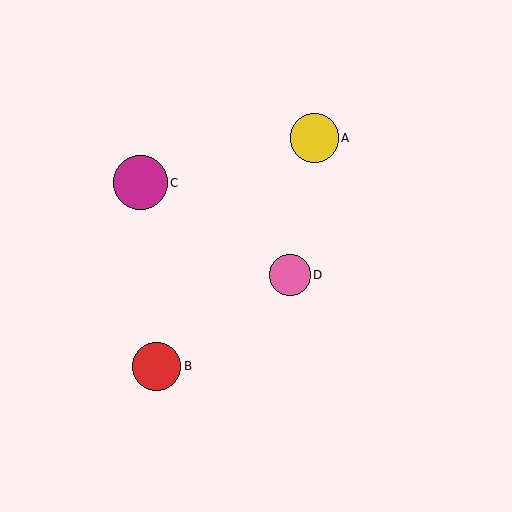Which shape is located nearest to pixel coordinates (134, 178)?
The magenta circle (labeled C) at (140, 183) is nearest to that location.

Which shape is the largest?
The magenta circle (labeled C) is the largest.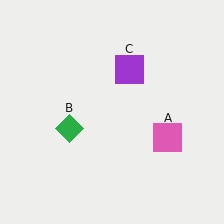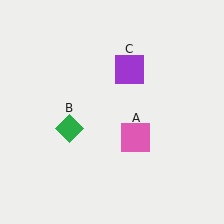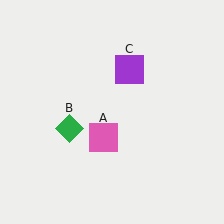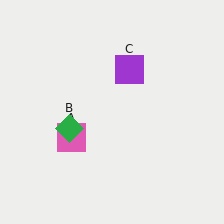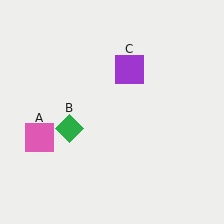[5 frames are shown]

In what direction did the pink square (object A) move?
The pink square (object A) moved left.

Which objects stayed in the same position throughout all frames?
Green diamond (object B) and purple square (object C) remained stationary.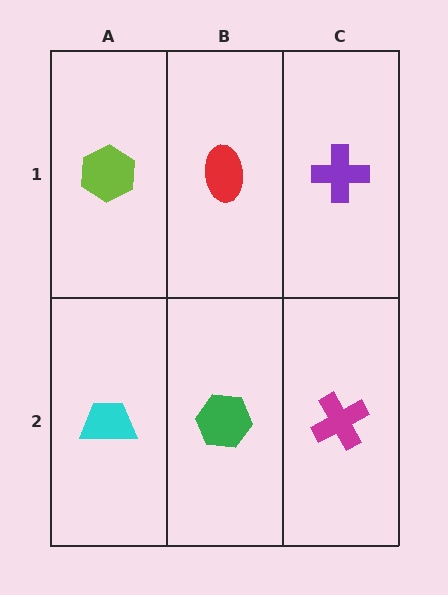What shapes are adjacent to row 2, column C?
A purple cross (row 1, column C), a green hexagon (row 2, column B).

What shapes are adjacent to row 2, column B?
A red ellipse (row 1, column B), a cyan trapezoid (row 2, column A), a magenta cross (row 2, column C).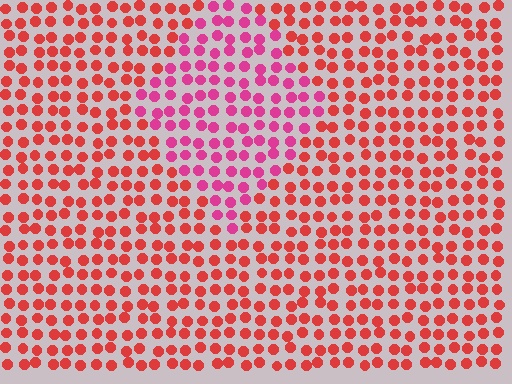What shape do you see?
I see a diamond.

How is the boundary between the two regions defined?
The boundary is defined purely by a slight shift in hue (about 34 degrees). Spacing, size, and orientation are identical on both sides.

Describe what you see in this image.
The image is filled with small red elements in a uniform arrangement. A diamond-shaped region is visible where the elements are tinted to a slightly different hue, forming a subtle color boundary.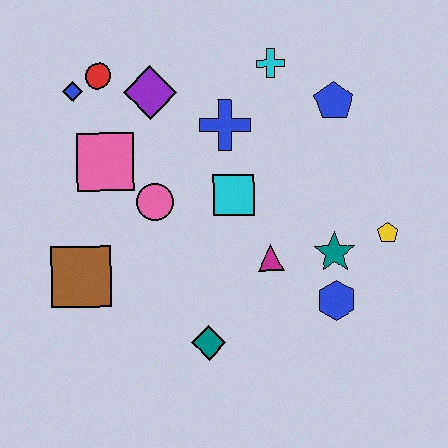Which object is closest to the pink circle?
The pink square is closest to the pink circle.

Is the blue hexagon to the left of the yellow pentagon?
Yes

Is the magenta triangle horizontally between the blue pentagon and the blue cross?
Yes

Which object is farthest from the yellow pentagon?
The blue diamond is farthest from the yellow pentagon.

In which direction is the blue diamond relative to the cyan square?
The blue diamond is to the left of the cyan square.